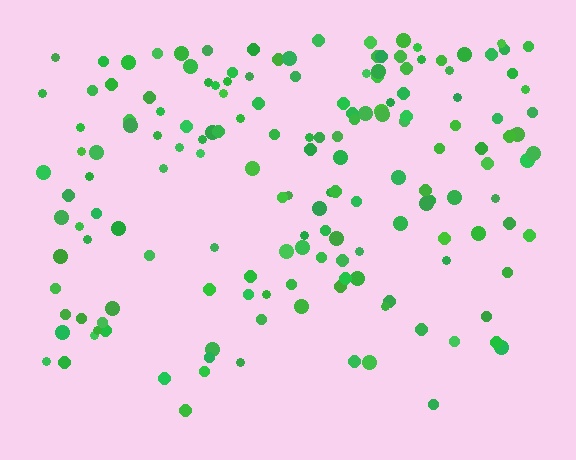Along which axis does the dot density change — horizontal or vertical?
Vertical.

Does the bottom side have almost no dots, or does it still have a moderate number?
Still a moderate number, just noticeably fewer than the top.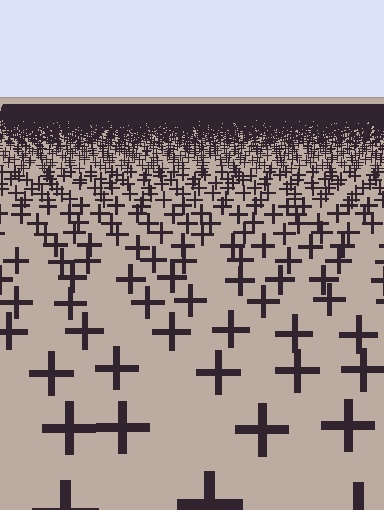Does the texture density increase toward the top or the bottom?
Density increases toward the top.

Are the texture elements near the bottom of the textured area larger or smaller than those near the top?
Larger. Near the bottom, elements are closer to the viewer and appear at a bigger on-screen size.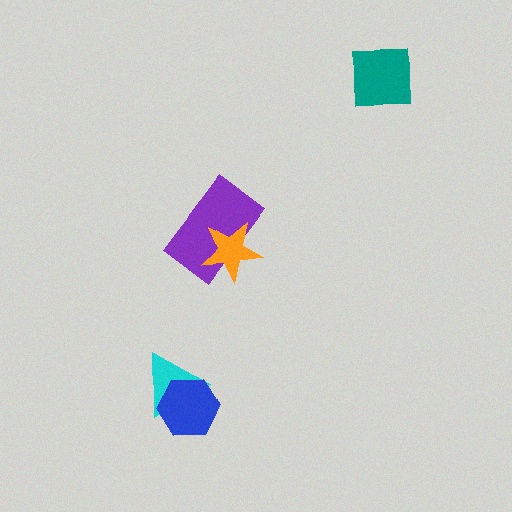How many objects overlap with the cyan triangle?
1 object overlaps with the cyan triangle.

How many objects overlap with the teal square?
0 objects overlap with the teal square.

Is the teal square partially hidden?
No, no other shape covers it.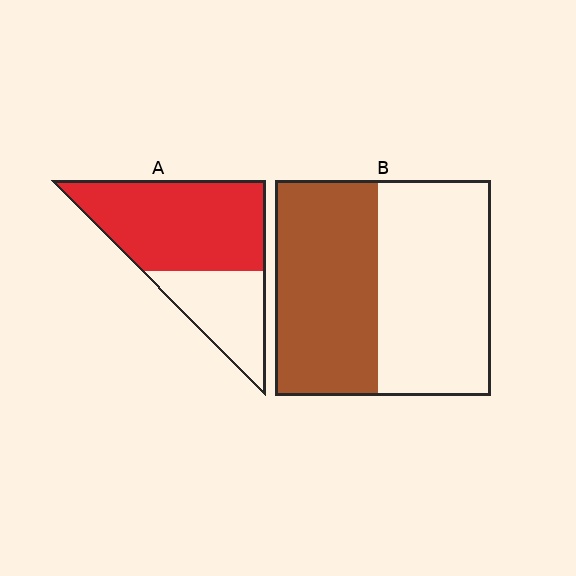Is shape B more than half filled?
Roughly half.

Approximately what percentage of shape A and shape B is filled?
A is approximately 65% and B is approximately 50%.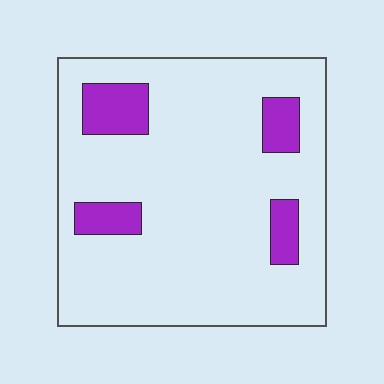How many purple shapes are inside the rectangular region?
4.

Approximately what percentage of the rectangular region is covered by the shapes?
Approximately 15%.